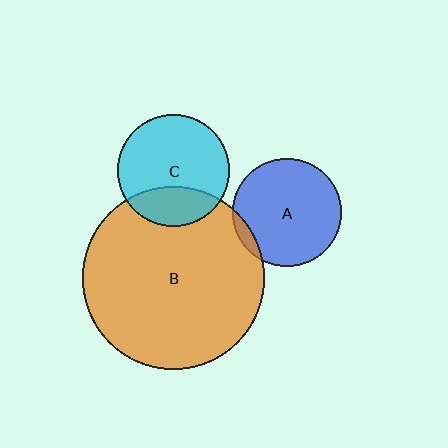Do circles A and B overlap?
Yes.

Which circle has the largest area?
Circle B (orange).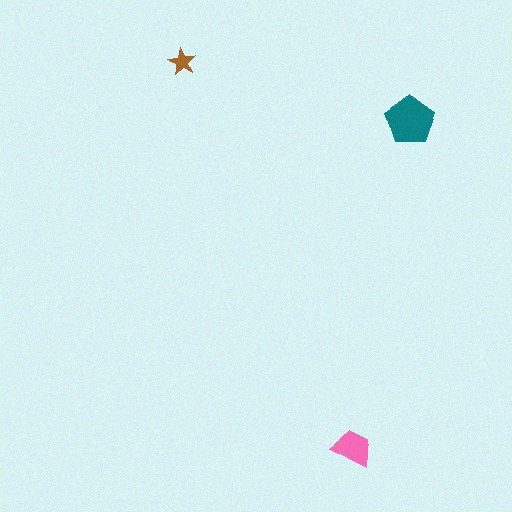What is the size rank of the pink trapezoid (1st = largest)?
2nd.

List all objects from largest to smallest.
The teal pentagon, the pink trapezoid, the brown star.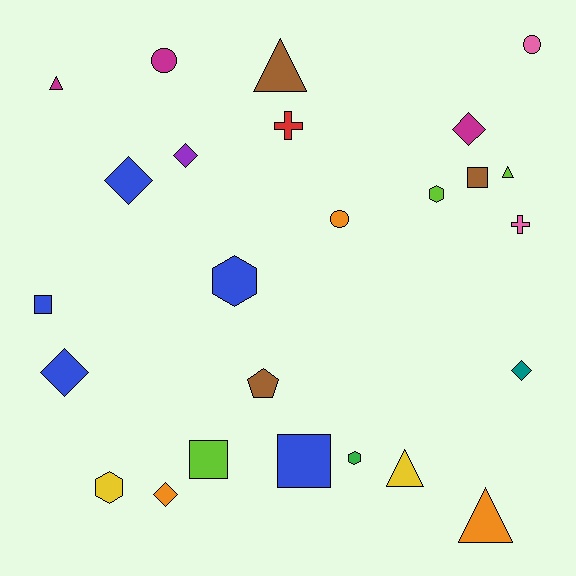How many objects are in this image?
There are 25 objects.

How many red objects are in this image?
There is 1 red object.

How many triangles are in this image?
There are 5 triangles.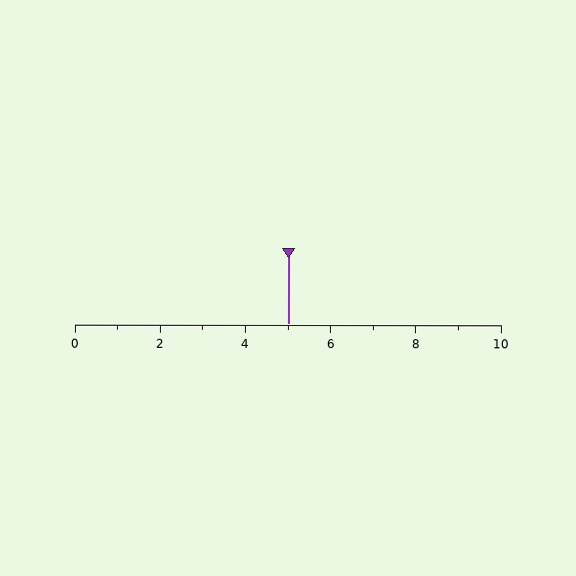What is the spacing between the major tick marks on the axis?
The major ticks are spaced 2 apart.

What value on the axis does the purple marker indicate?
The marker indicates approximately 5.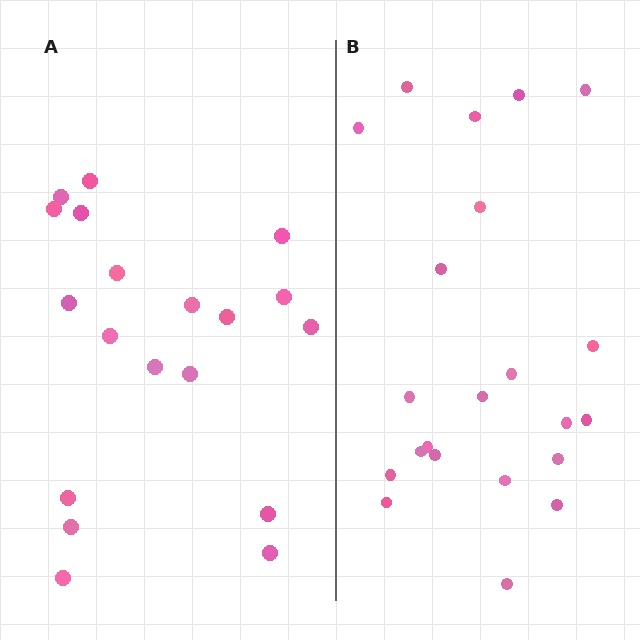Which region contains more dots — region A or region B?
Region B (the right region) has more dots.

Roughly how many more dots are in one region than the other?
Region B has just a few more — roughly 2 or 3 more dots than region A.